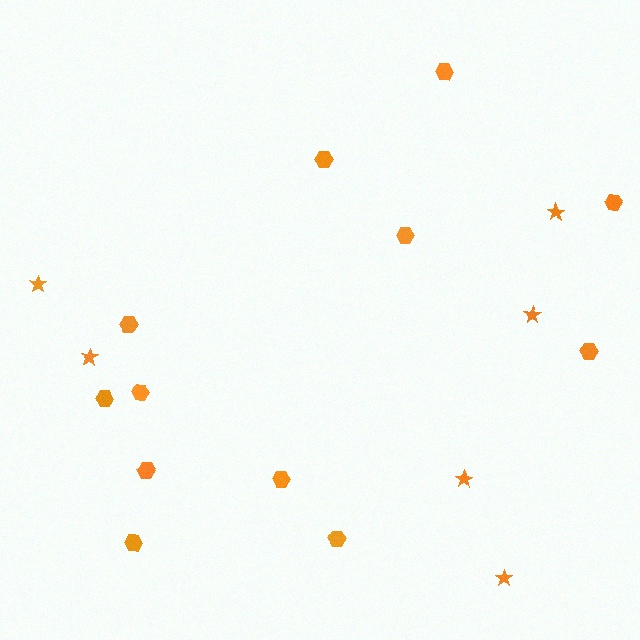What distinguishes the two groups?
There are 2 groups: one group of stars (6) and one group of hexagons (12).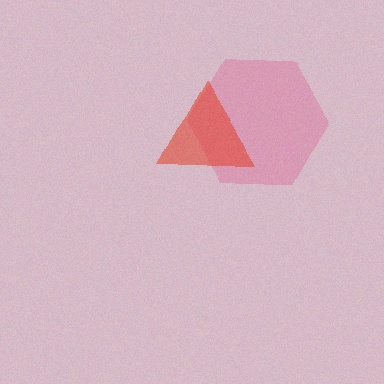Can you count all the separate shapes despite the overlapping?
Yes, there are 2 separate shapes.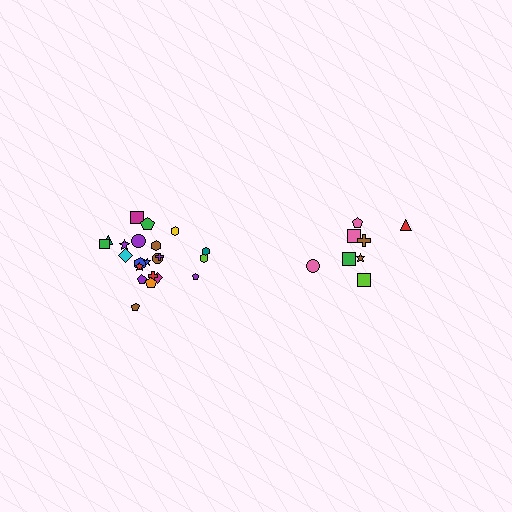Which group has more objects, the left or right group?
The left group.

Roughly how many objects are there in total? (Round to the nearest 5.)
Roughly 30 objects in total.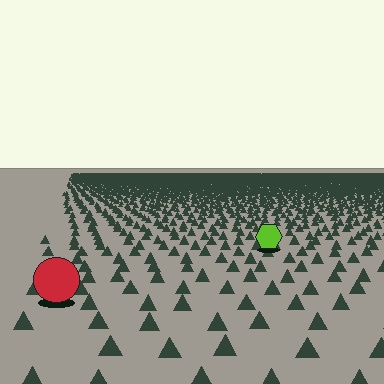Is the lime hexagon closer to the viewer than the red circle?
No. The red circle is closer — you can tell from the texture gradient: the ground texture is coarser near it.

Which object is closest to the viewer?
The red circle is closest. The texture marks near it are larger and more spread out.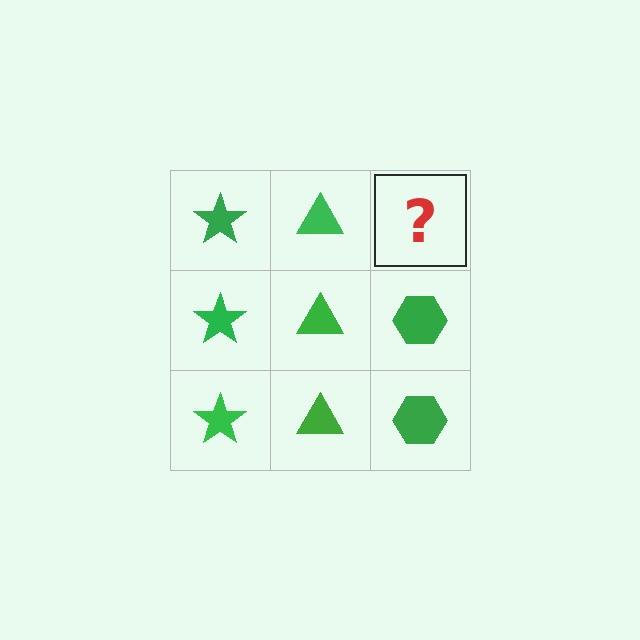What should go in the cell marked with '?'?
The missing cell should contain a green hexagon.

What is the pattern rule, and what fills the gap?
The rule is that each column has a consistent shape. The gap should be filled with a green hexagon.